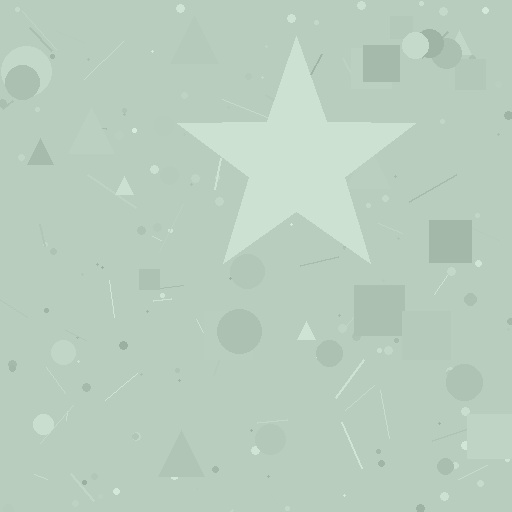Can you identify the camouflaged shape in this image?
The camouflaged shape is a star.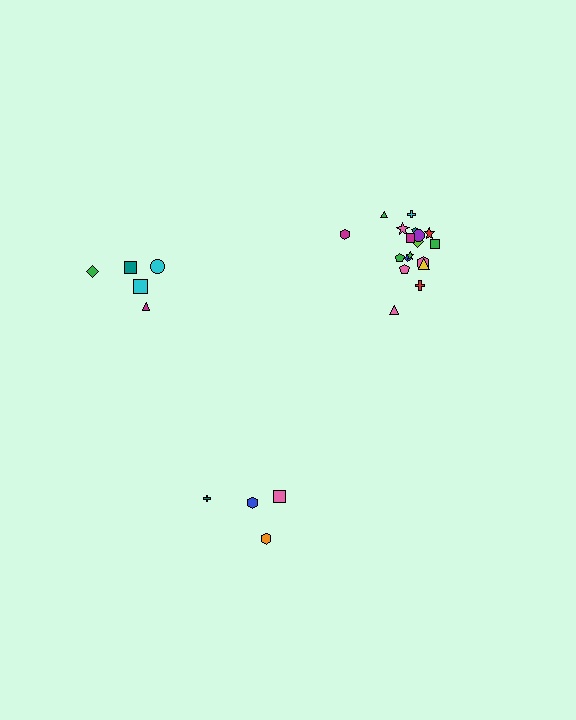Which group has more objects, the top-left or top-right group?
The top-right group.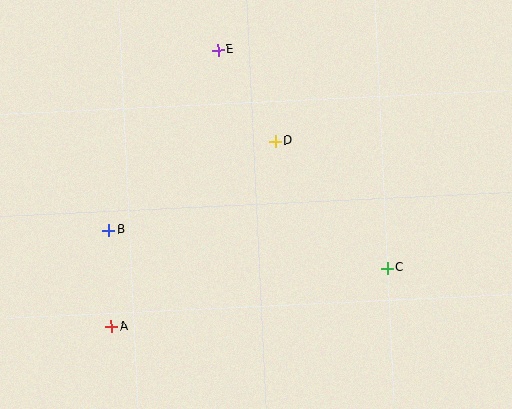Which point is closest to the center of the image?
Point D at (275, 141) is closest to the center.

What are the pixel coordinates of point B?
Point B is at (109, 230).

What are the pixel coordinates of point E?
Point E is at (218, 50).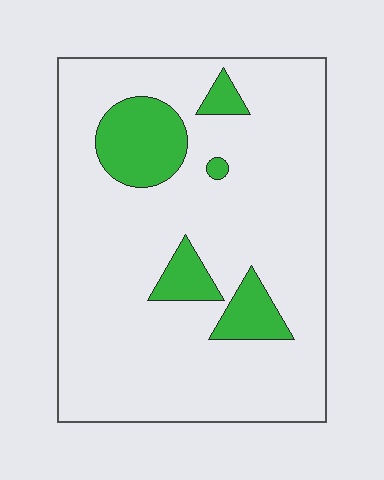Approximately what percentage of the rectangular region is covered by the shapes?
Approximately 15%.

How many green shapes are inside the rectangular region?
5.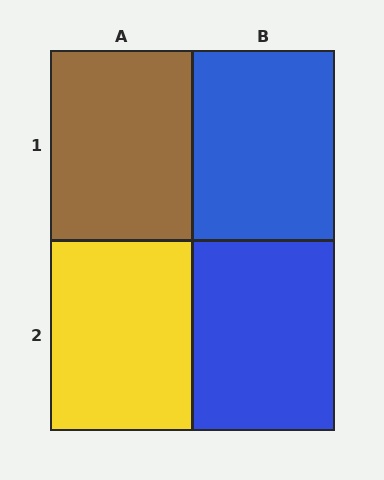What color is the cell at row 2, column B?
Blue.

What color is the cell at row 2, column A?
Yellow.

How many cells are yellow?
1 cell is yellow.